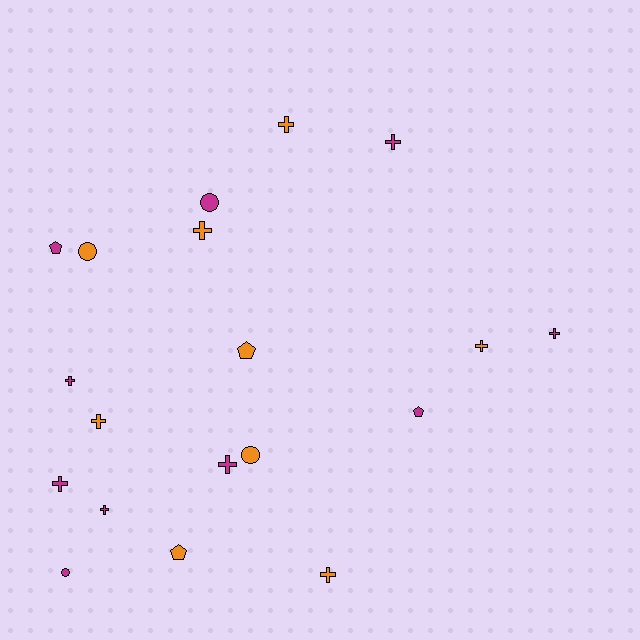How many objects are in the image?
There are 19 objects.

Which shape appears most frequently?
Cross, with 11 objects.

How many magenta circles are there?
There are 2 magenta circles.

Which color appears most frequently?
Magenta, with 10 objects.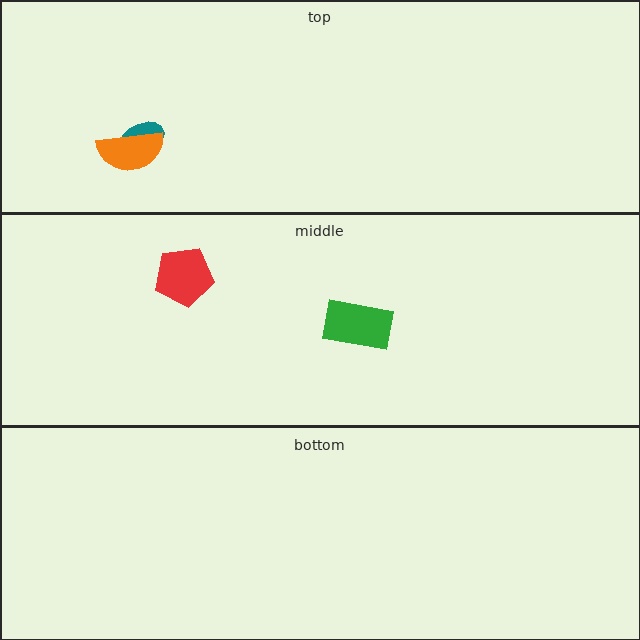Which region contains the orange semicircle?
The top region.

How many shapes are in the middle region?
2.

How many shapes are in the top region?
2.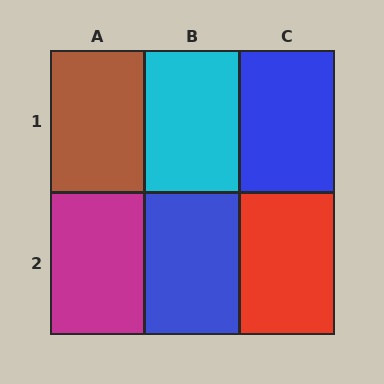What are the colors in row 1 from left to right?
Brown, cyan, blue.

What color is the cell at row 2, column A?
Magenta.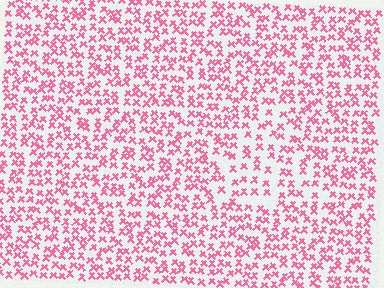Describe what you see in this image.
The image contains small pink elements arranged at two different densities. A triangle-shaped region is visible where the elements are less densely packed than the surrounding area.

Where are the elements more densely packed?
The elements are more densely packed outside the triangle boundary.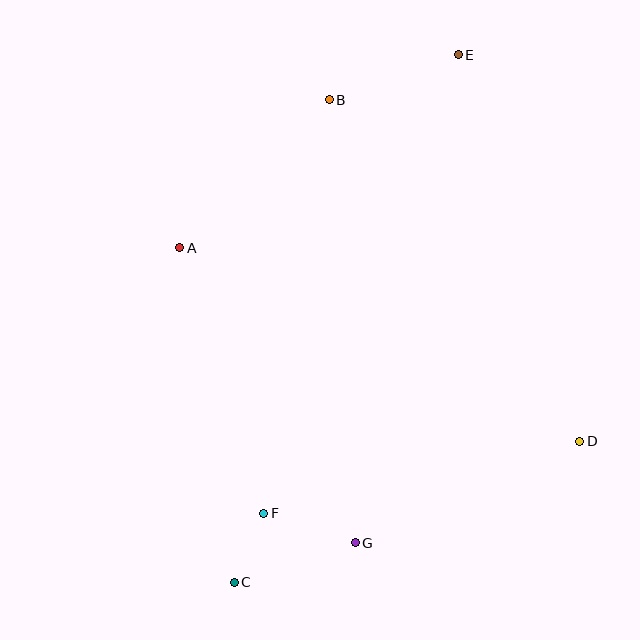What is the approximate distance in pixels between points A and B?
The distance between A and B is approximately 210 pixels.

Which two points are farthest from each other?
Points C and E are farthest from each other.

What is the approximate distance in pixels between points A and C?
The distance between A and C is approximately 339 pixels.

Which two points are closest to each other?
Points C and F are closest to each other.